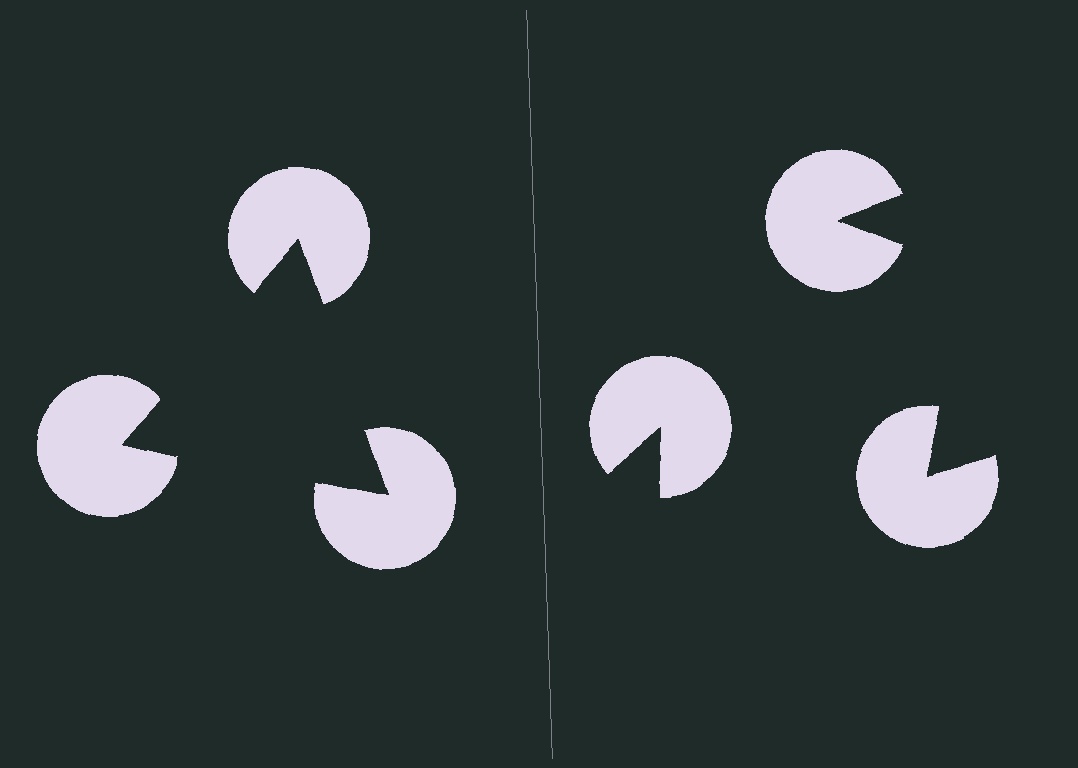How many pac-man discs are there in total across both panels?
6 — 3 on each side.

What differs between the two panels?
The pac-man discs are positioned identically on both sides; only the wedge orientations differ. On the left they align to a triangle; on the right they are misaligned.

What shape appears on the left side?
An illusory triangle.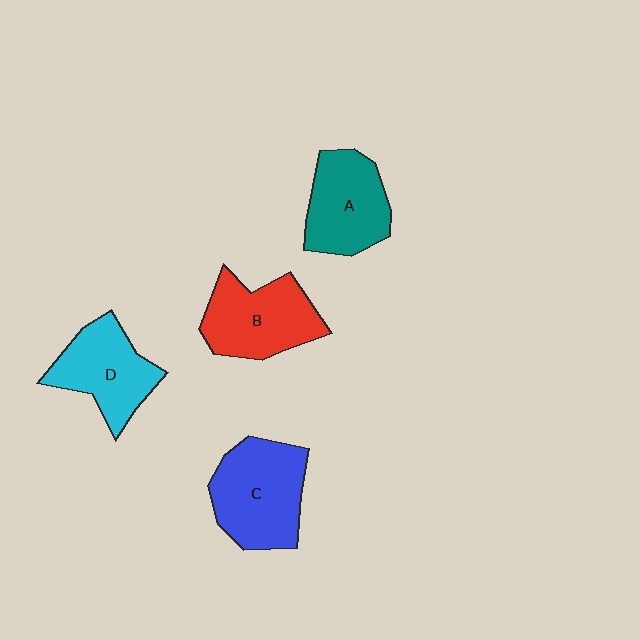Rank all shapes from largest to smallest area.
From largest to smallest: C (blue), B (red), A (teal), D (cyan).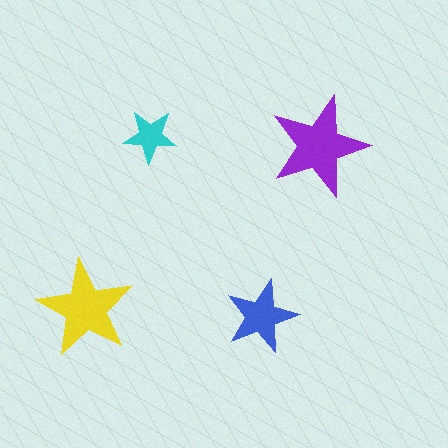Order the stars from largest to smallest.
the purple one, the yellow one, the blue one, the cyan one.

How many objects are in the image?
There are 4 objects in the image.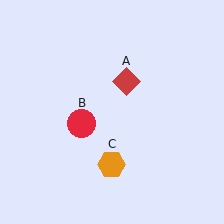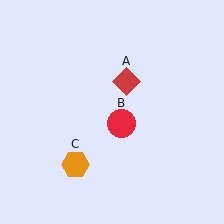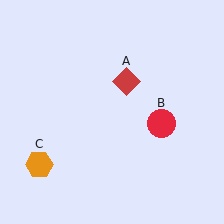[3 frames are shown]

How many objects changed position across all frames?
2 objects changed position: red circle (object B), orange hexagon (object C).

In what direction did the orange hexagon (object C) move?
The orange hexagon (object C) moved left.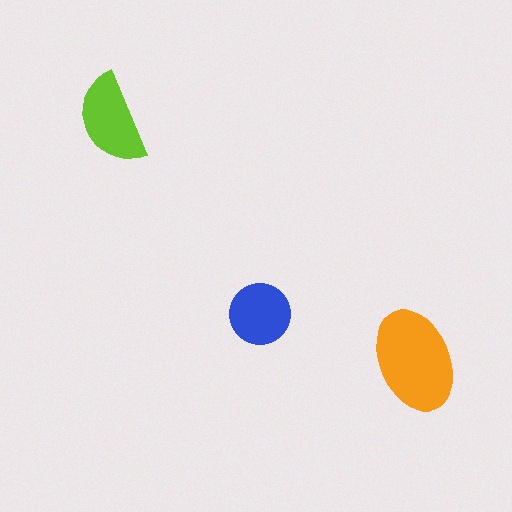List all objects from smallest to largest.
The blue circle, the lime semicircle, the orange ellipse.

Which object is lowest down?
The orange ellipse is bottommost.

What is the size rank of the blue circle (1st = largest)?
3rd.